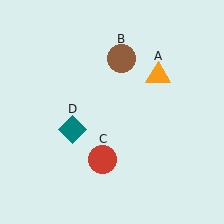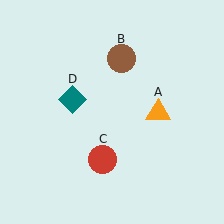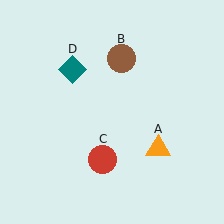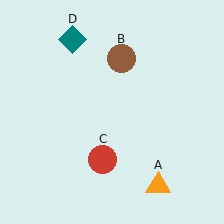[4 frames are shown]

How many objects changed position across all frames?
2 objects changed position: orange triangle (object A), teal diamond (object D).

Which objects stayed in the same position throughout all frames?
Brown circle (object B) and red circle (object C) remained stationary.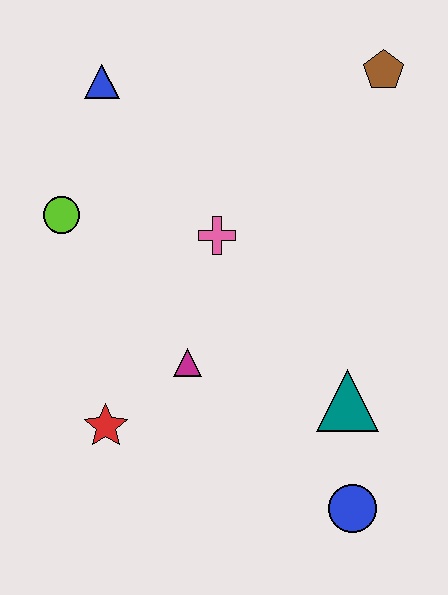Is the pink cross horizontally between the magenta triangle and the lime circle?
No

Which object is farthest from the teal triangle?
The blue triangle is farthest from the teal triangle.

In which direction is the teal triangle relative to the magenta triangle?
The teal triangle is to the right of the magenta triangle.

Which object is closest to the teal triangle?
The blue circle is closest to the teal triangle.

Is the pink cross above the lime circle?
No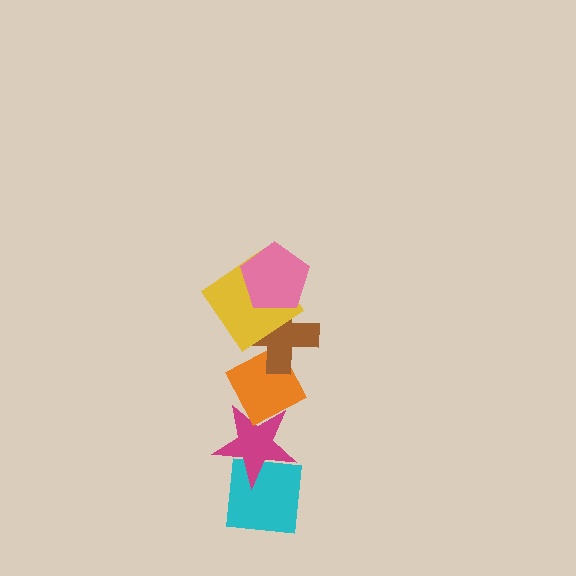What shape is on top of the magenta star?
The orange diamond is on top of the magenta star.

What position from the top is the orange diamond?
The orange diamond is 4th from the top.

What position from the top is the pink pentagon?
The pink pentagon is 1st from the top.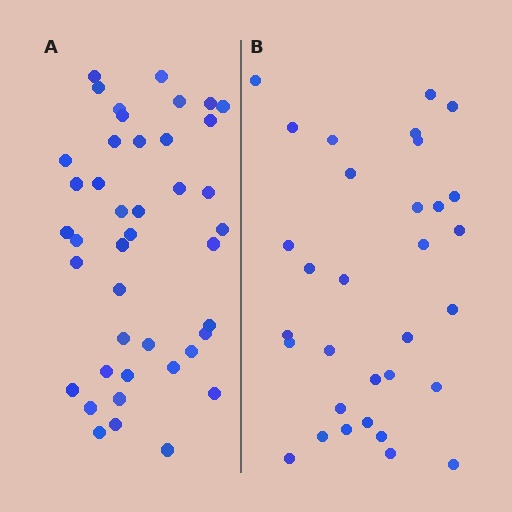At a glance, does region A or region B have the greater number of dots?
Region A (the left region) has more dots.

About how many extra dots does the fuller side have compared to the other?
Region A has roughly 10 or so more dots than region B.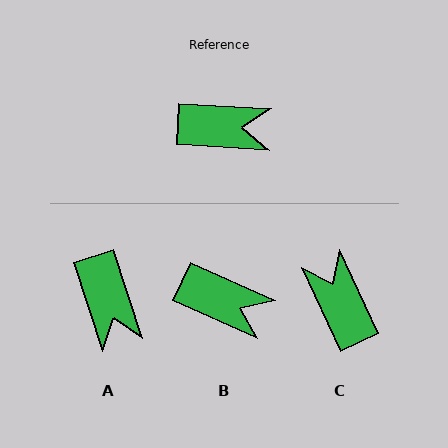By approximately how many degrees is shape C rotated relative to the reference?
Approximately 118 degrees counter-clockwise.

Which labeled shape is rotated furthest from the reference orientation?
C, about 118 degrees away.